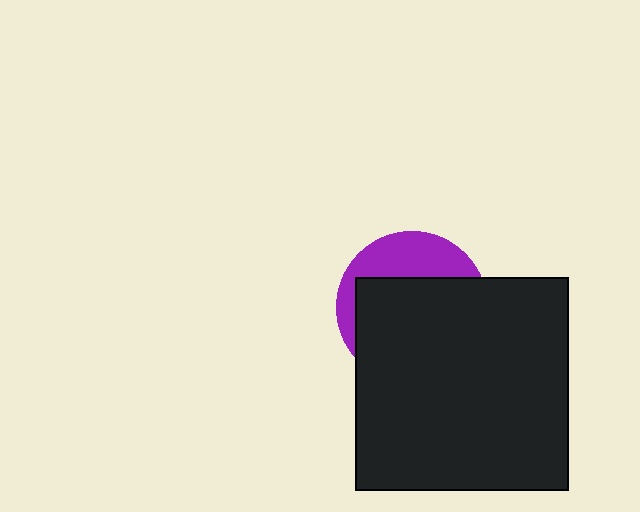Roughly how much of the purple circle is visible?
A small part of it is visible (roughly 32%).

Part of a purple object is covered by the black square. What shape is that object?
It is a circle.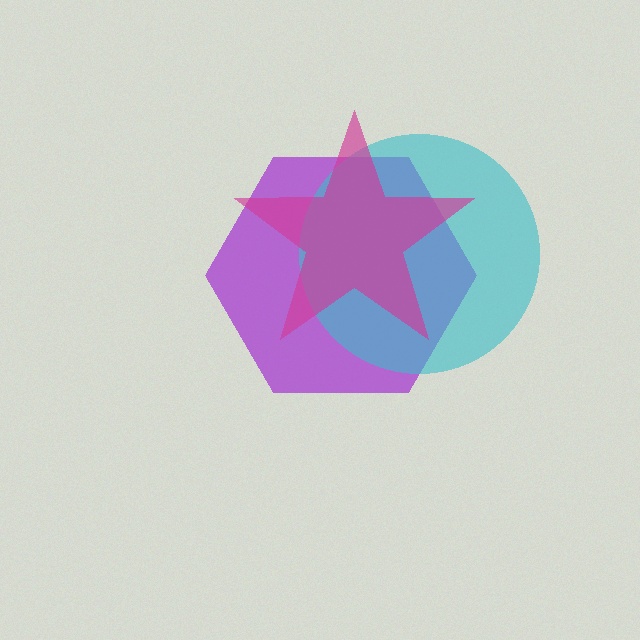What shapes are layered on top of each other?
The layered shapes are: a purple hexagon, a cyan circle, a magenta star.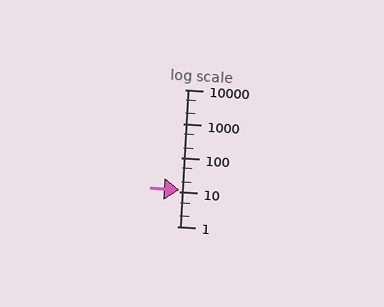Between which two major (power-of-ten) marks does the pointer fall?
The pointer is between 10 and 100.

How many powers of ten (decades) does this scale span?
The scale spans 4 decades, from 1 to 10000.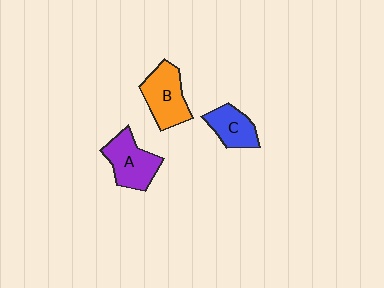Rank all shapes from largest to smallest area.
From largest to smallest: B (orange), A (purple), C (blue).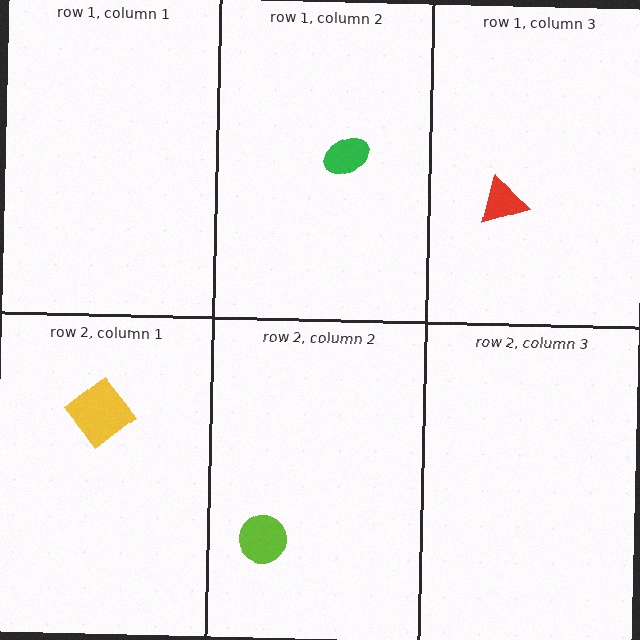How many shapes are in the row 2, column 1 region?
1.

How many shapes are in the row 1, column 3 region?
1.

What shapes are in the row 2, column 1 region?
The yellow diamond.